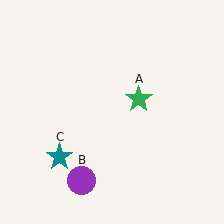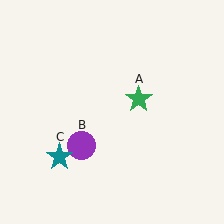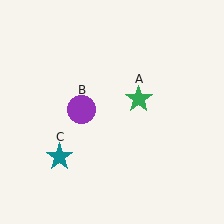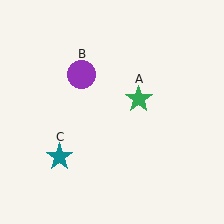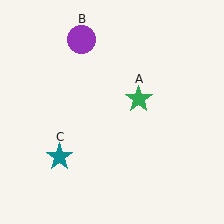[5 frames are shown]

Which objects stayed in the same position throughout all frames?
Green star (object A) and teal star (object C) remained stationary.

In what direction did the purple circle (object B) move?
The purple circle (object B) moved up.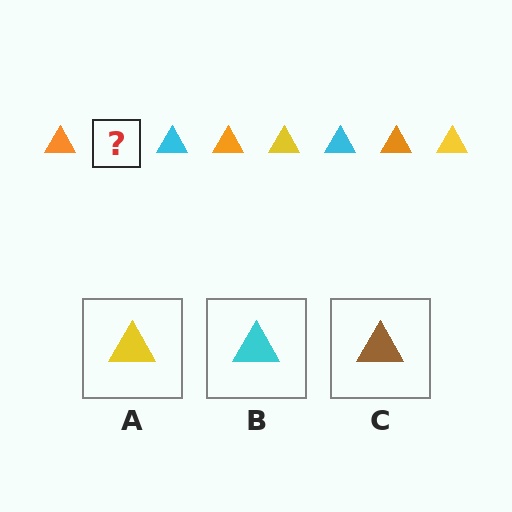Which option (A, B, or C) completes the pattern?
A.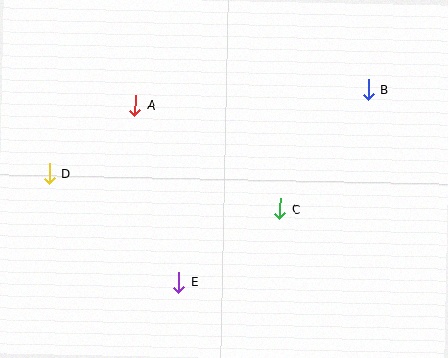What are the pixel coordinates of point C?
Point C is at (280, 209).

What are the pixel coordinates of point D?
Point D is at (49, 174).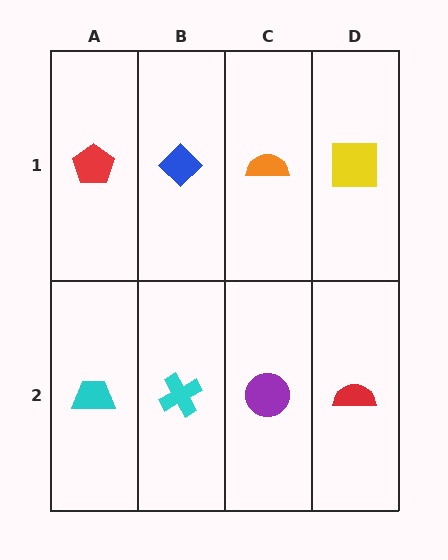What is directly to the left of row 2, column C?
A cyan cross.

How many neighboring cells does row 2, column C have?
3.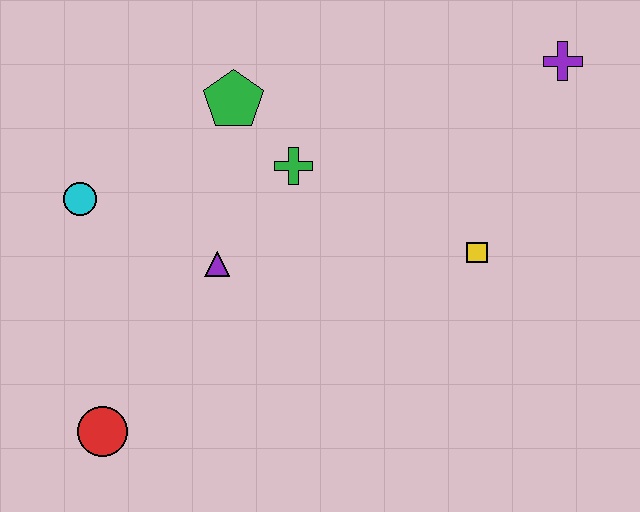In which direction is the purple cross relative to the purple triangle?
The purple cross is to the right of the purple triangle.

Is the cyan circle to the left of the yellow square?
Yes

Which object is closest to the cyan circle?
The purple triangle is closest to the cyan circle.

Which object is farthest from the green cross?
The red circle is farthest from the green cross.